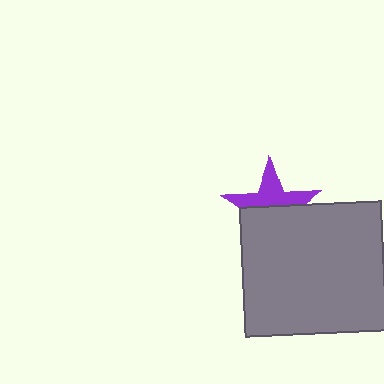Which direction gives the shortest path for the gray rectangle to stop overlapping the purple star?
Moving down gives the shortest separation.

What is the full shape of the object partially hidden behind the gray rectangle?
The partially hidden object is a purple star.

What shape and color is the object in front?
The object in front is a gray rectangle.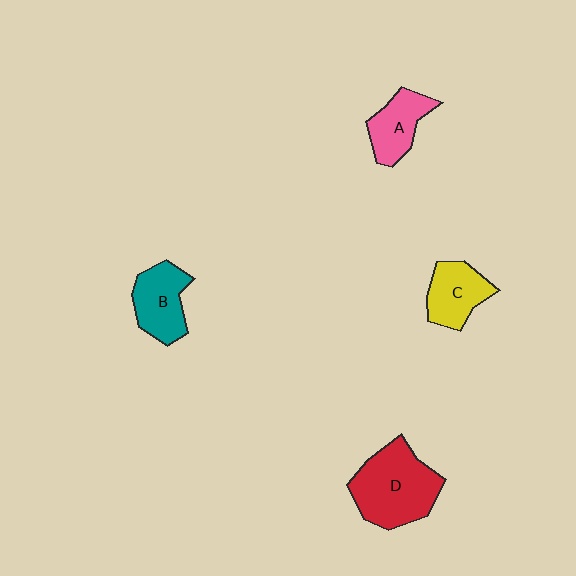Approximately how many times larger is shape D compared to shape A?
Approximately 1.8 times.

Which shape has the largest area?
Shape D (red).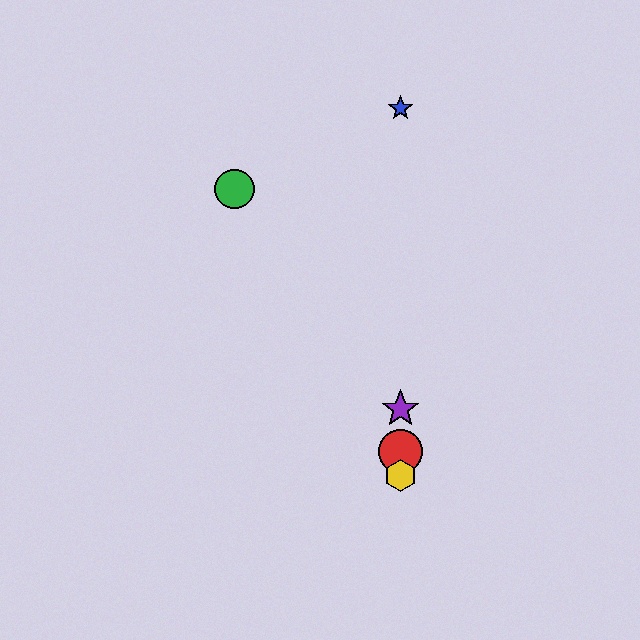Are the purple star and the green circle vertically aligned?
No, the purple star is at x≈400 and the green circle is at x≈235.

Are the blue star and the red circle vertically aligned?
Yes, both are at x≈400.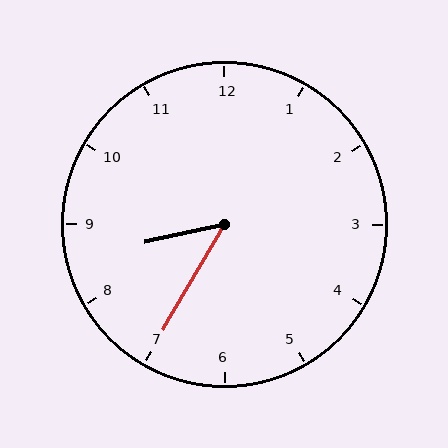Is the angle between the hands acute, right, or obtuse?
It is acute.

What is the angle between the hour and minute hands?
Approximately 48 degrees.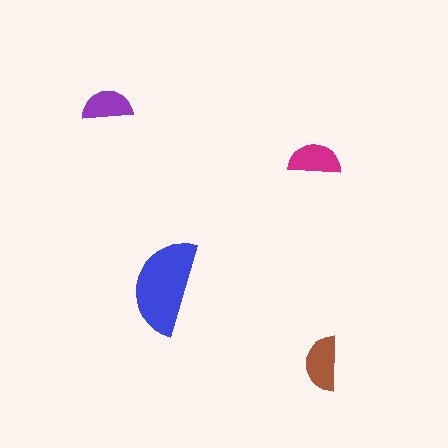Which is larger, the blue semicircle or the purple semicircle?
The blue one.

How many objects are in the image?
There are 4 objects in the image.